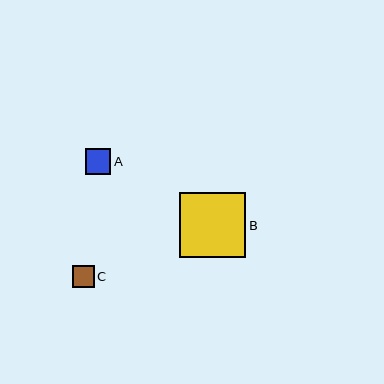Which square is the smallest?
Square C is the smallest with a size of approximately 22 pixels.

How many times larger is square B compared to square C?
Square B is approximately 3.0 times the size of square C.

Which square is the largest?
Square B is the largest with a size of approximately 66 pixels.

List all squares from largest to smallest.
From largest to smallest: B, A, C.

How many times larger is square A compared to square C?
Square A is approximately 1.2 times the size of square C.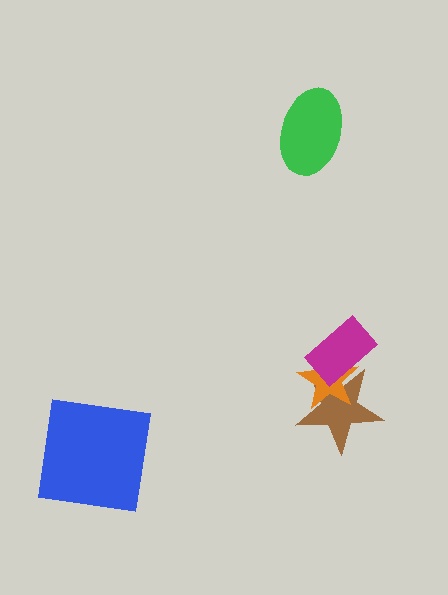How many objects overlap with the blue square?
0 objects overlap with the blue square.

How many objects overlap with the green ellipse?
0 objects overlap with the green ellipse.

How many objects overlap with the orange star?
2 objects overlap with the orange star.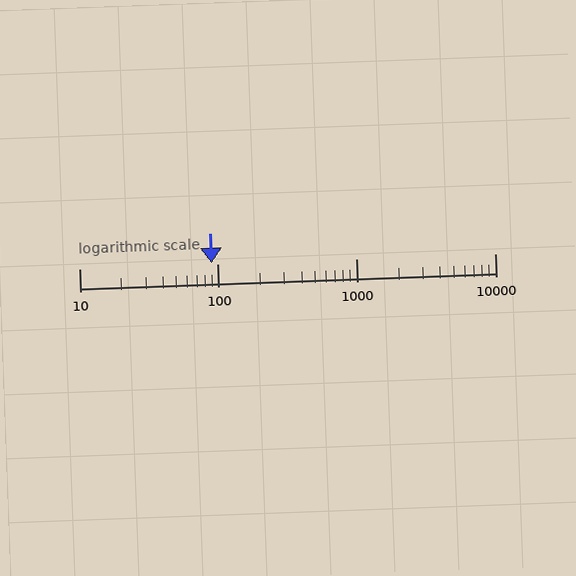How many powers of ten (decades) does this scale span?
The scale spans 3 decades, from 10 to 10000.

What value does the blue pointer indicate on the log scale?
The pointer indicates approximately 91.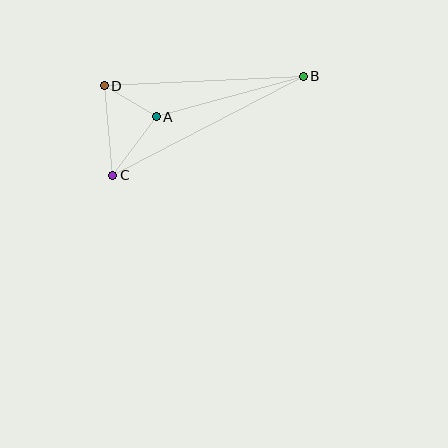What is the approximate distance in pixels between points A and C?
The distance between A and C is approximately 73 pixels.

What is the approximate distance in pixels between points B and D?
The distance between B and D is approximately 199 pixels.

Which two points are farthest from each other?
Points B and C are farthest from each other.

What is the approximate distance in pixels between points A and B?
The distance between A and B is approximately 152 pixels.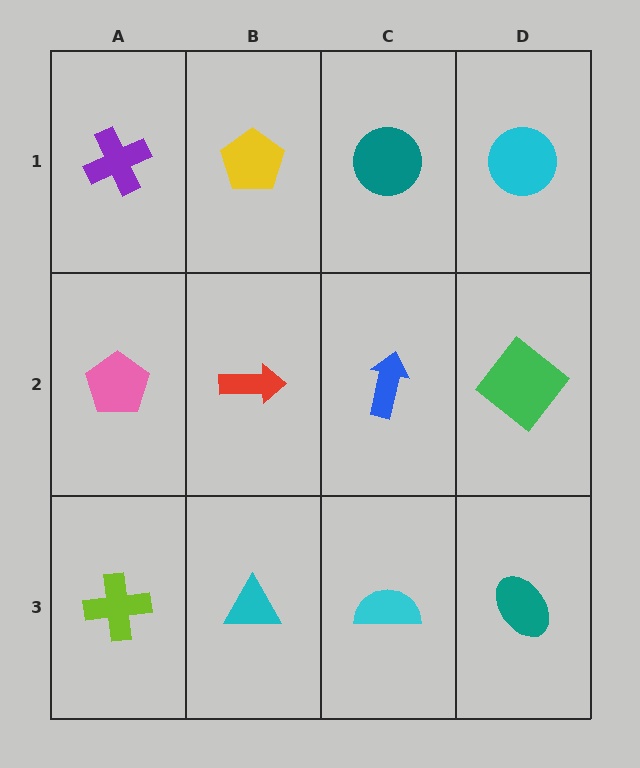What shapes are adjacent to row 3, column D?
A green diamond (row 2, column D), a cyan semicircle (row 3, column C).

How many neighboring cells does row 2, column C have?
4.